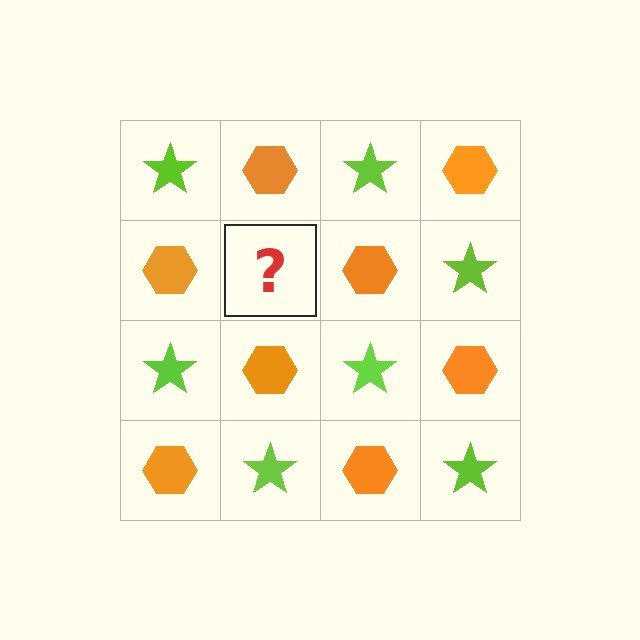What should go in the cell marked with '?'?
The missing cell should contain a lime star.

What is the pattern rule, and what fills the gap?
The rule is that it alternates lime star and orange hexagon in a checkerboard pattern. The gap should be filled with a lime star.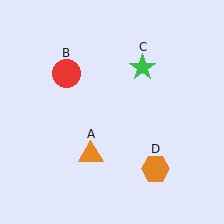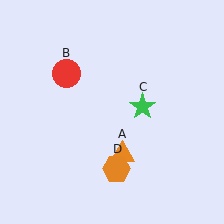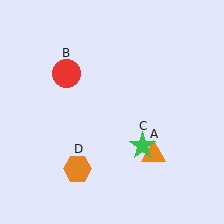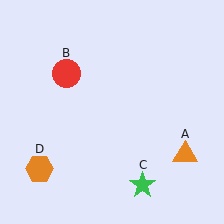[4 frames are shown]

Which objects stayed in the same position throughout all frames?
Red circle (object B) remained stationary.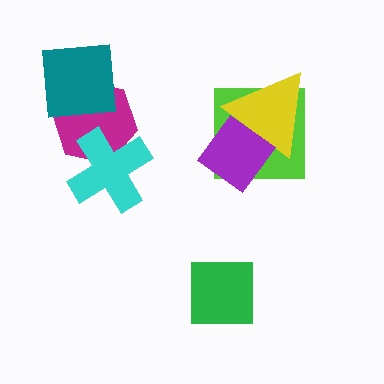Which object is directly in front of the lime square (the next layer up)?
The yellow triangle is directly in front of the lime square.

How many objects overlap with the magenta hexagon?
2 objects overlap with the magenta hexagon.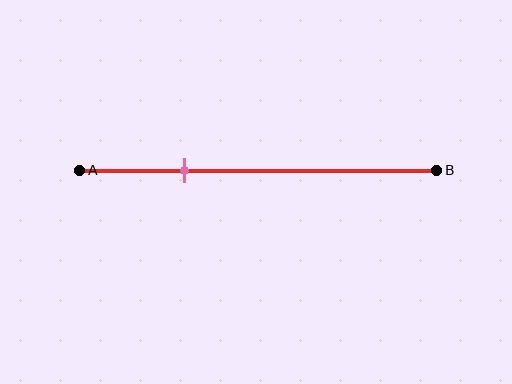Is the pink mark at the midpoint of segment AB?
No, the mark is at about 30% from A, not at the 50% midpoint.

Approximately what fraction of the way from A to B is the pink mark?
The pink mark is approximately 30% of the way from A to B.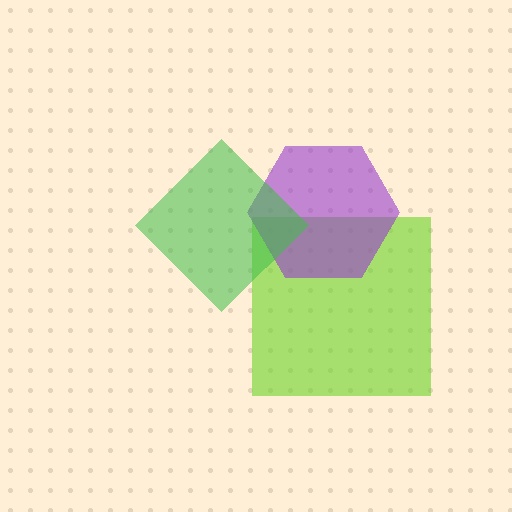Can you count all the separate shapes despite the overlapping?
Yes, there are 3 separate shapes.